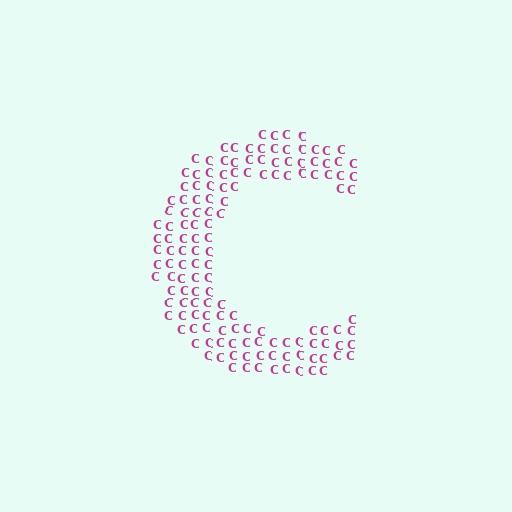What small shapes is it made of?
It is made of small letter C's.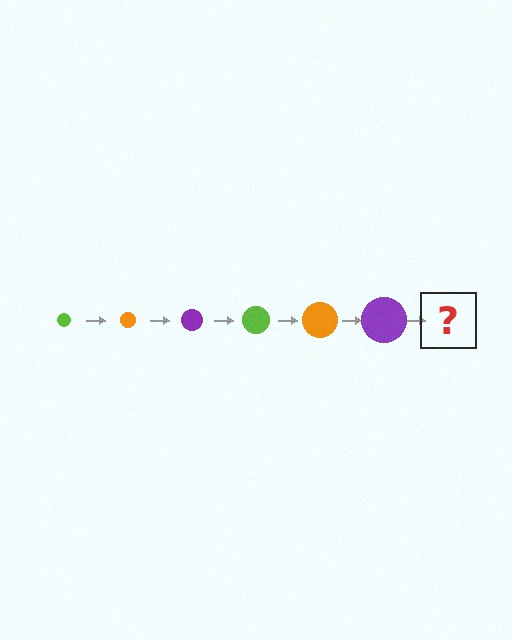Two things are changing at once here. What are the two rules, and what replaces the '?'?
The two rules are that the circle grows larger each step and the color cycles through lime, orange, and purple. The '?' should be a lime circle, larger than the previous one.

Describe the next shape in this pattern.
It should be a lime circle, larger than the previous one.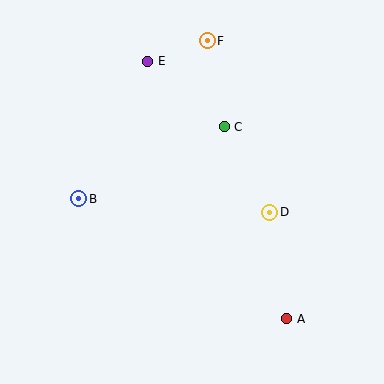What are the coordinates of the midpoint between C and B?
The midpoint between C and B is at (152, 163).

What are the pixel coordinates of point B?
Point B is at (79, 199).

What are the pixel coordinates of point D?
Point D is at (270, 212).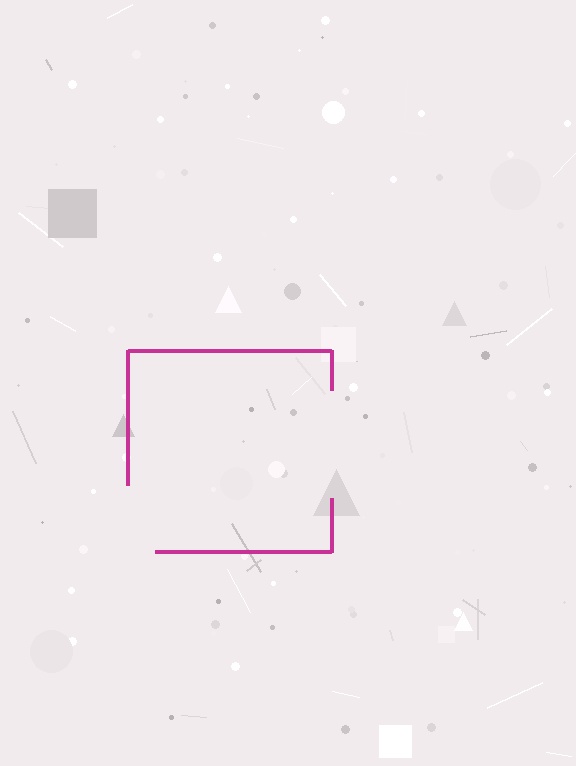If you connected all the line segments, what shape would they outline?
They would outline a square.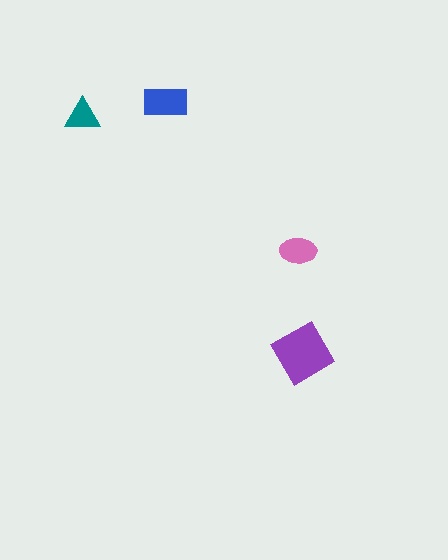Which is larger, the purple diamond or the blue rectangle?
The purple diamond.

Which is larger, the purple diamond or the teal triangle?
The purple diamond.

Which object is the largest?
The purple diamond.